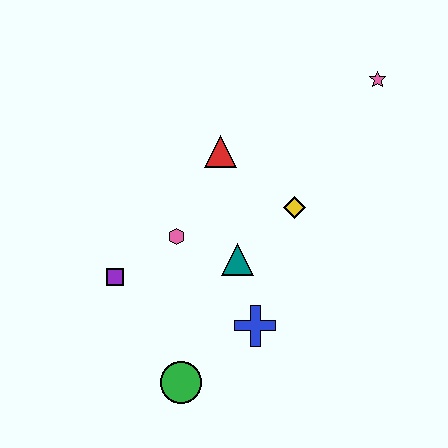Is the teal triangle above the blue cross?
Yes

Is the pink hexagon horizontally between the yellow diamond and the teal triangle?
No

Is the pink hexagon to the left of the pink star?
Yes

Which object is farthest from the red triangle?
The green circle is farthest from the red triangle.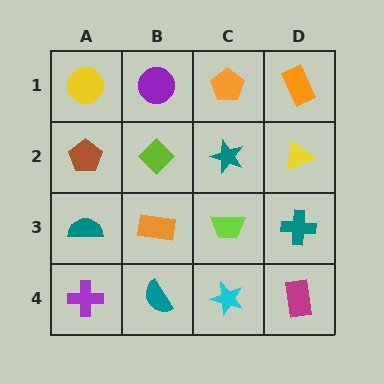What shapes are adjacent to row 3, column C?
A teal star (row 2, column C), a cyan star (row 4, column C), an orange rectangle (row 3, column B), a teal cross (row 3, column D).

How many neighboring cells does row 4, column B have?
3.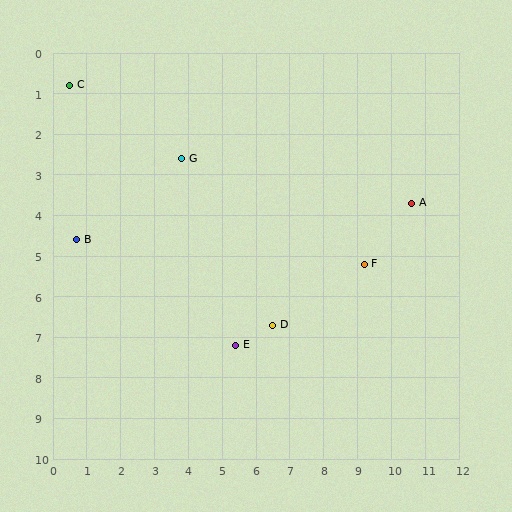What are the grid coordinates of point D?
Point D is at approximately (6.5, 6.7).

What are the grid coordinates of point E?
Point E is at approximately (5.4, 7.2).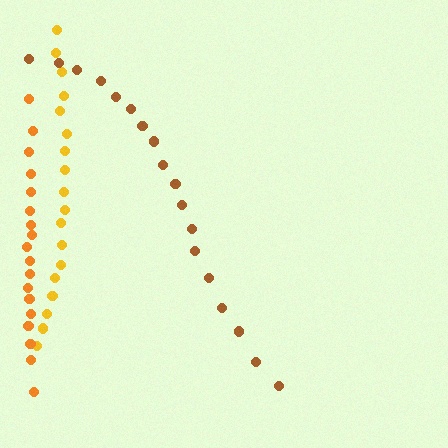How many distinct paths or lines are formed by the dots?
There are 3 distinct paths.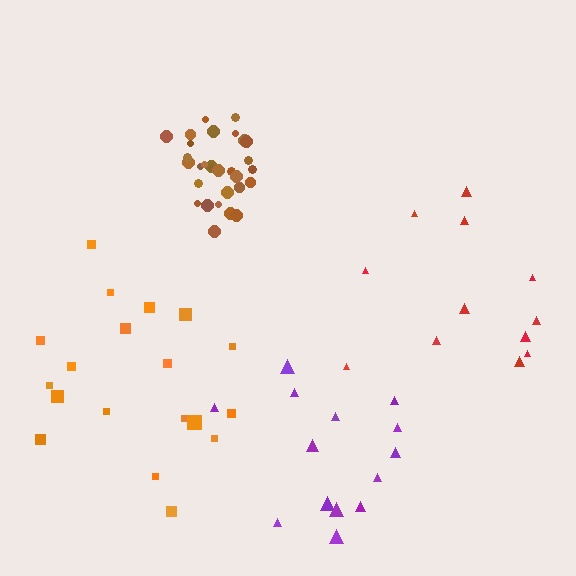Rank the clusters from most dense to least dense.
brown, orange, purple, red.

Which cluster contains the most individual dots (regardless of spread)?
Brown (30).